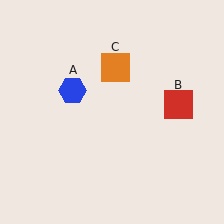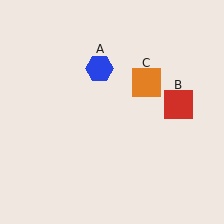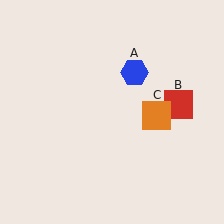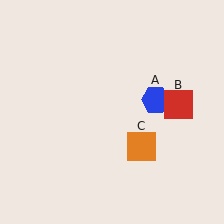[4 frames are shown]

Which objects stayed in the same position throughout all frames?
Red square (object B) remained stationary.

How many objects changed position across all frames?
2 objects changed position: blue hexagon (object A), orange square (object C).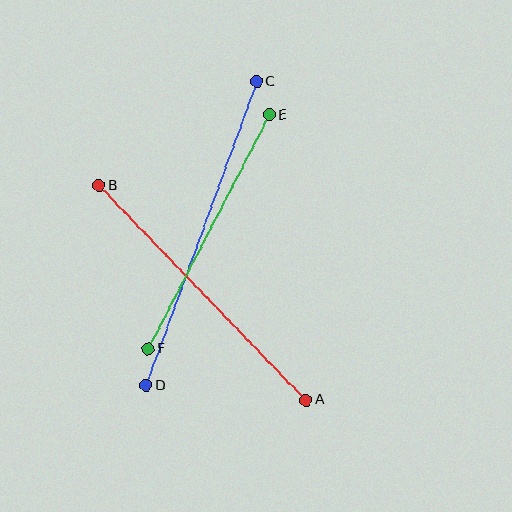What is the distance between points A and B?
The distance is approximately 298 pixels.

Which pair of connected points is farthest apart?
Points C and D are farthest apart.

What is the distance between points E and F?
The distance is approximately 263 pixels.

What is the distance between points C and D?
The distance is approximately 324 pixels.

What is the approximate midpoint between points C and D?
The midpoint is at approximately (201, 233) pixels.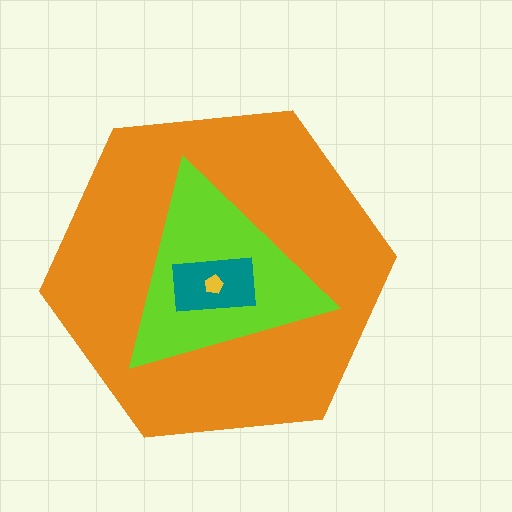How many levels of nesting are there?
4.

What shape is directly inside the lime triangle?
The teal rectangle.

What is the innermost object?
The yellow pentagon.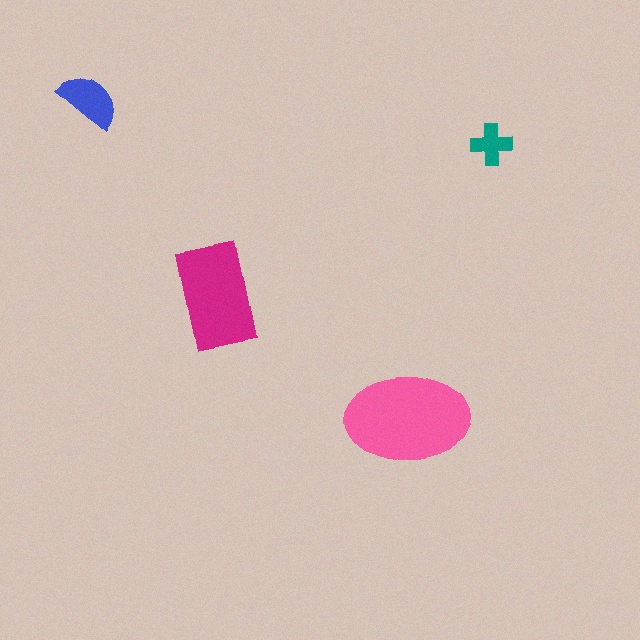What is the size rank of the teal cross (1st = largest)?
4th.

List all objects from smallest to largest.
The teal cross, the blue semicircle, the magenta rectangle, the pink ellipse.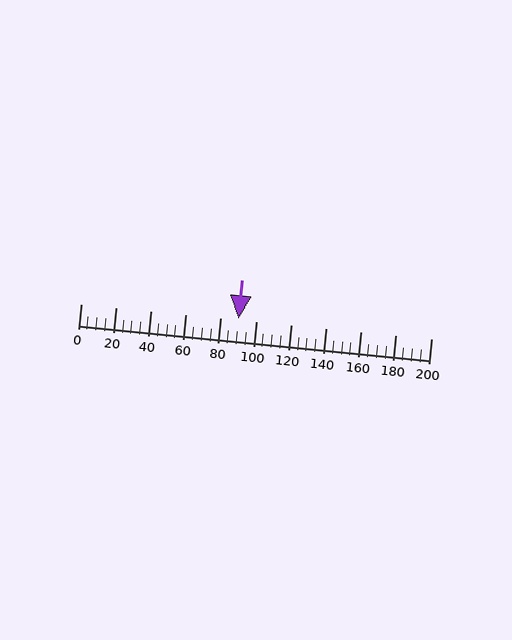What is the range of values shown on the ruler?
The ruler shows values from 0 to 200.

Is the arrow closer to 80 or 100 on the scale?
The arrow is closer to 100.